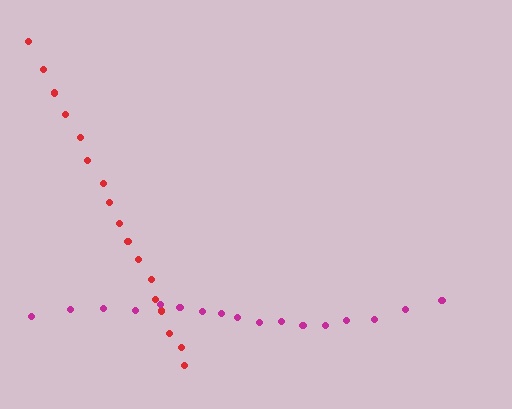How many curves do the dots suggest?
There are 2 distinct paths.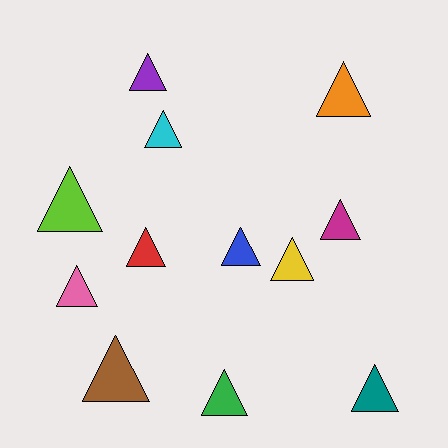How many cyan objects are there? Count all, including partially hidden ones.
There is 1 cyan object.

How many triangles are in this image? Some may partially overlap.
There are 12 triangles.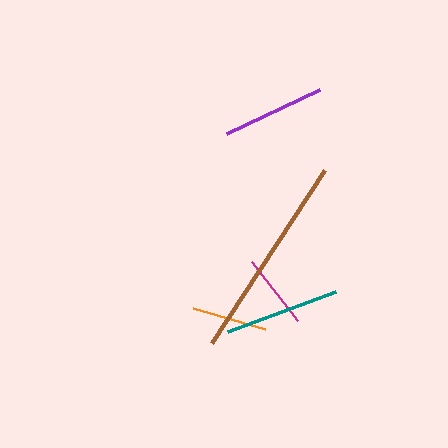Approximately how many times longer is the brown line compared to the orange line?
The brown line is approximately 2.8 times the length of the orange line.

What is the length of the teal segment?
The teal segment is approximately 116 pixels long.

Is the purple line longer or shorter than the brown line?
The brown line is longer than the purple line.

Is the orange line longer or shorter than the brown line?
The brown line is longer than the orange line.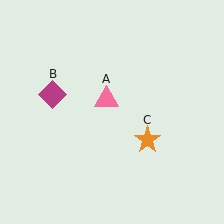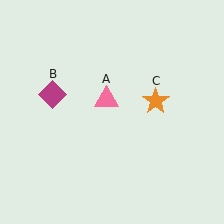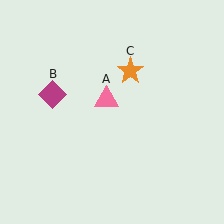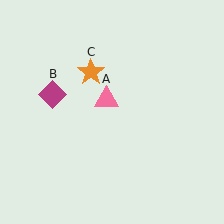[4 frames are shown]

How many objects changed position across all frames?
1 object changed position: orange star (object C).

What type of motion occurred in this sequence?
The orange star (object C) rotated counterclockwise around the center of the scene.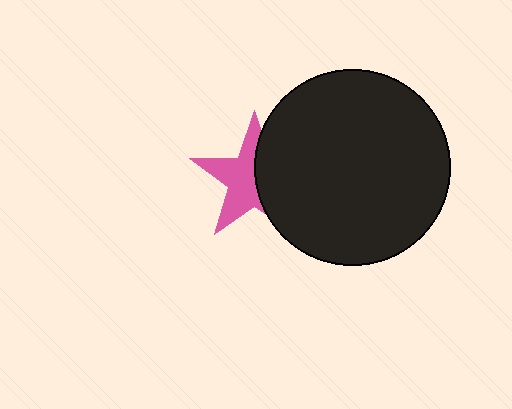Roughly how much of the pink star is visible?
About half of it is visible (roughly 54%).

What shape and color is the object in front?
The object in front is a black circle.